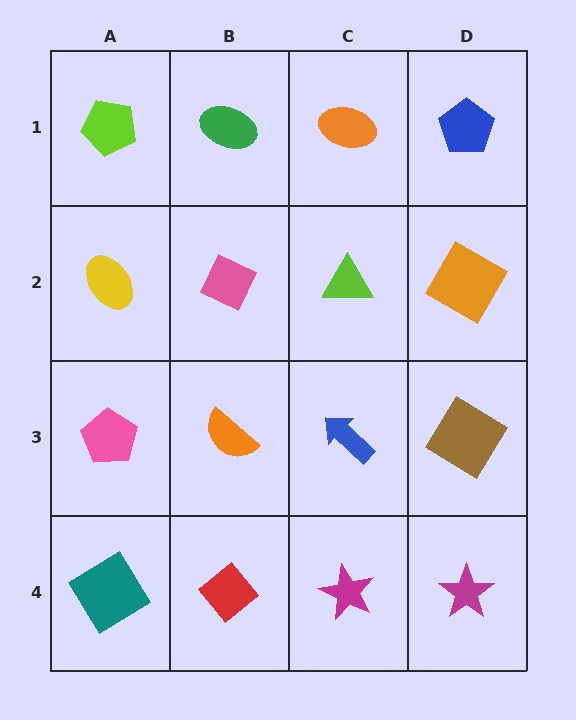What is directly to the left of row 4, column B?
A teal diamond.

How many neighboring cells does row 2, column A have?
3.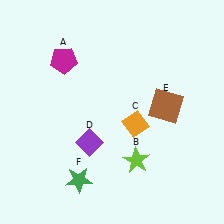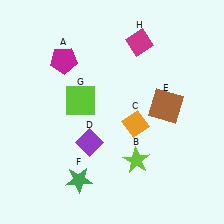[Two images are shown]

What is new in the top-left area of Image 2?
A lime square (G) was added in the top-left area of Image 2.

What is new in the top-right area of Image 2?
A magenta diamond (H) was added in the top-right area of Image 2.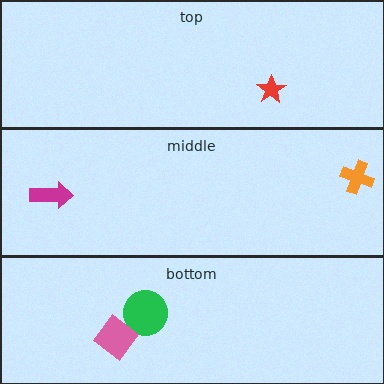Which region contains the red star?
The top region.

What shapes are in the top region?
The red star.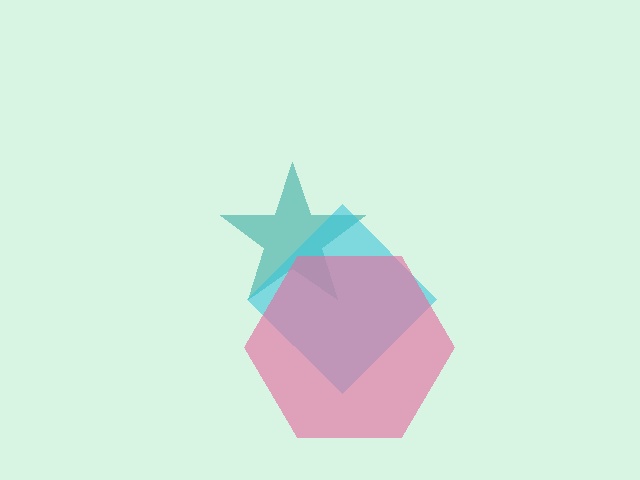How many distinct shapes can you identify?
There are 3 distinct shapes: a teal star, a cyan diamond, a pink hexagon.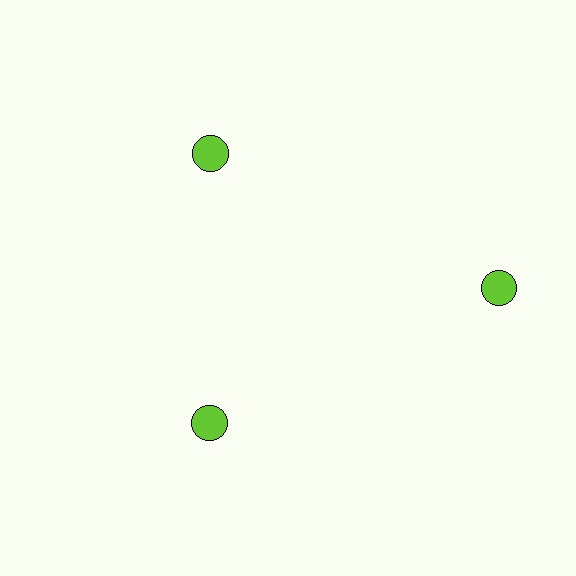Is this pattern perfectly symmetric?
No. The 3 lime circles are arranged in a ring, but one element near the 3 o'clock position is pushed outward from the center, breaking the 3-fold rotational symmetry.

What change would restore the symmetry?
The symmetry would be restored by moving it inward, back onto the ring so that all 3 circles sit at equal angles and equal distance from the center.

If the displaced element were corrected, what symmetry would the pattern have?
It would have 3-fold rotational symmetry — the pattern would map onto itself every 120 degrees.